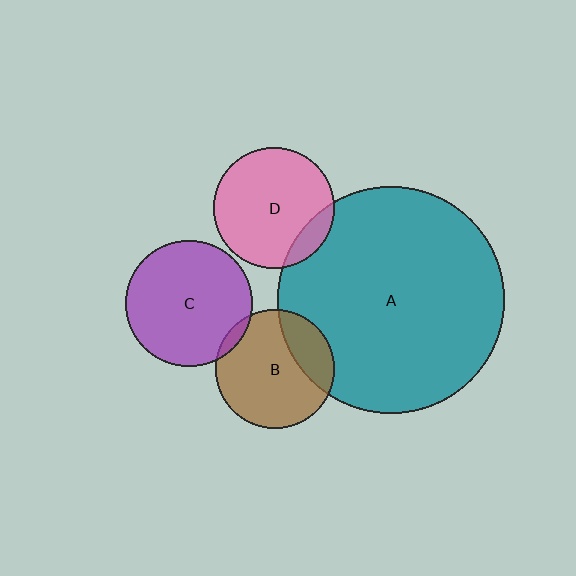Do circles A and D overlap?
Yes.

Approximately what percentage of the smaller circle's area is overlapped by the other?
Approximately 10%.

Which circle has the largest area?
Circle A (teal).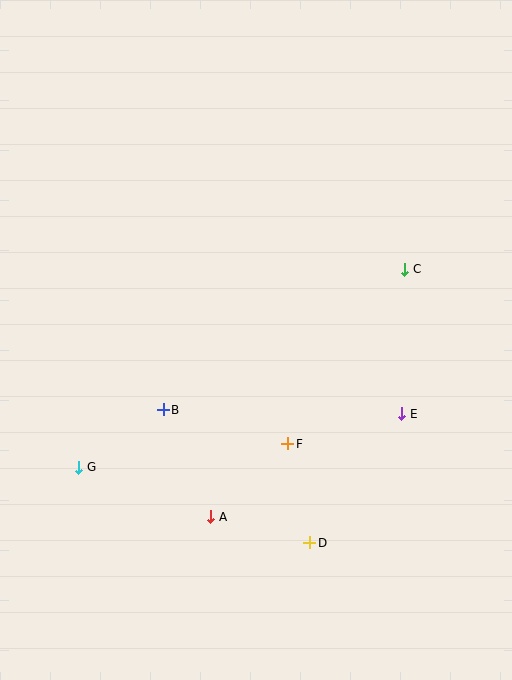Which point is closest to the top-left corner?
Point B is closest to the top-left corner.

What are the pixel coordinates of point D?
Point D is at (310, 543).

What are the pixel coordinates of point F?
Point F is at (288, 444).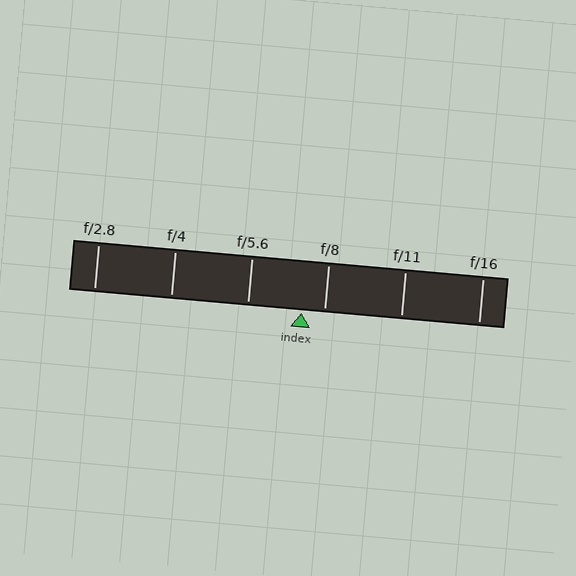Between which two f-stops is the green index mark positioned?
The index mark is between f/5.6 and f/8.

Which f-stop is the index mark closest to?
The index mark is closest to f/8.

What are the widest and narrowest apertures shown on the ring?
The widest aperture shown is f/2.8 and the narrowest is f/16.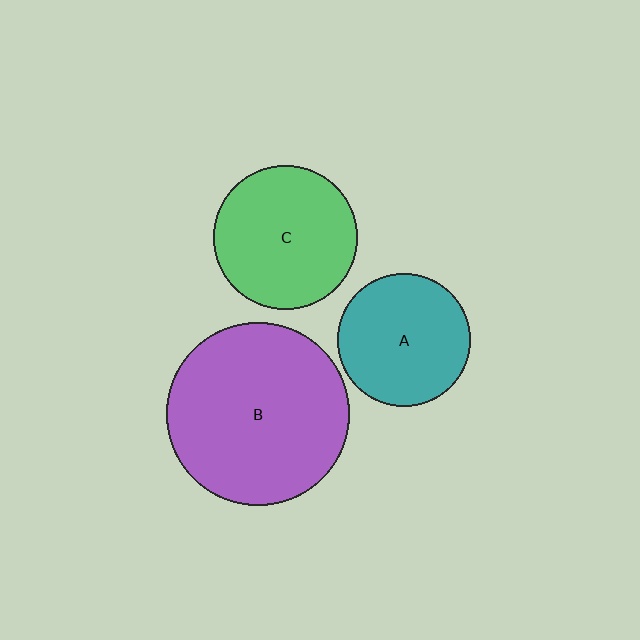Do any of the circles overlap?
No, none of the circles overlap.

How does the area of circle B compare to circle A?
Approximately 1.9 times.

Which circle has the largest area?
Circle B (purple).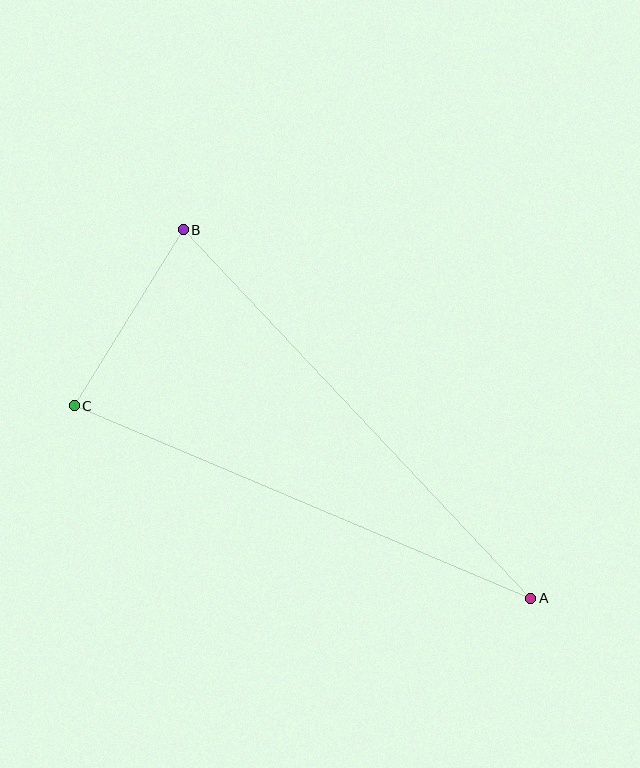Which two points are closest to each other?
Points B and C are closest to each other.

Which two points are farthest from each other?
Points A and B are farthest from each other.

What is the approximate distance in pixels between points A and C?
The distance between A and C is approximately 496 pixels.